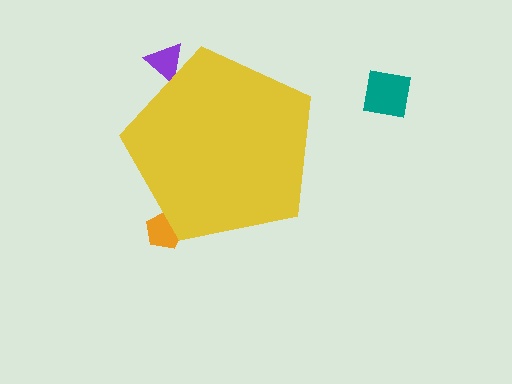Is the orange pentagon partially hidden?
Yes, the orange pentagon is partially hidden behind the yellow pentagon.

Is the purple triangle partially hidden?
Yes, the purple triangle is partially hidden behind the yellow pentagon.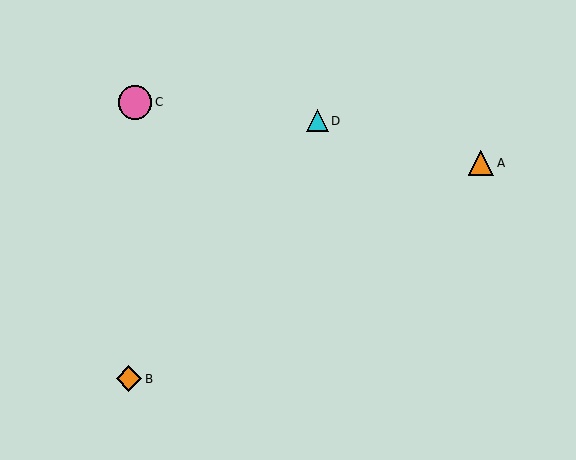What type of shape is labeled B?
Shape B is an orange diamond.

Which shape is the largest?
The pink circle (labeled C) is the largest.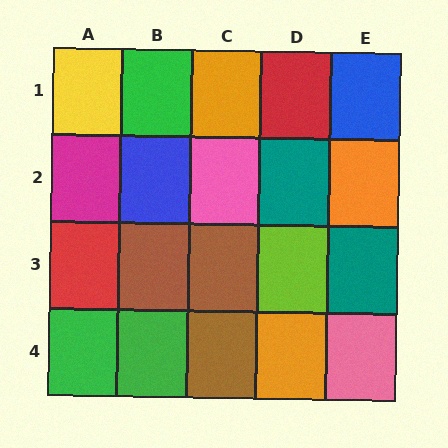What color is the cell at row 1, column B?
Green.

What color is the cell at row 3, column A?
Red.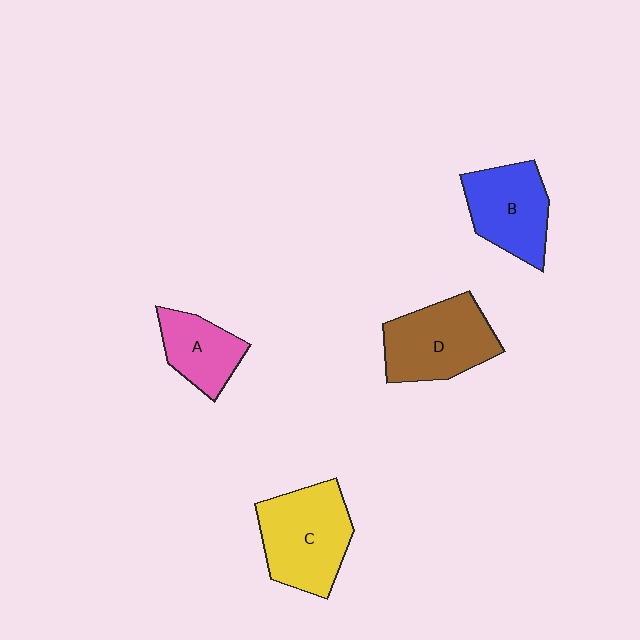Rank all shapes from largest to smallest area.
From largest to smallest: C (yellow), D (brown), B (blue), A (pink).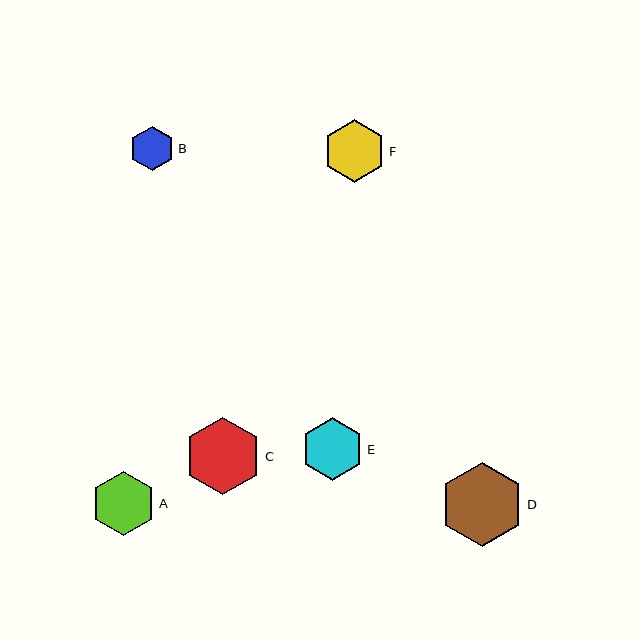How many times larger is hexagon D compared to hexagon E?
Hexagon D is approximately 1.3 times the size of hexagon E.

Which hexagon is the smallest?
Hexagon B is the smallest with a size of approximately 45 pixels.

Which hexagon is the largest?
Hexagon D is the largest with a size of approximately 83 pixels.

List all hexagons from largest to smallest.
From largest to smallest: D, C, A, E, F, B.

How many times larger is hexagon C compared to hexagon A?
Hexagon C is approximately 1.2 times the size of hexagon A.